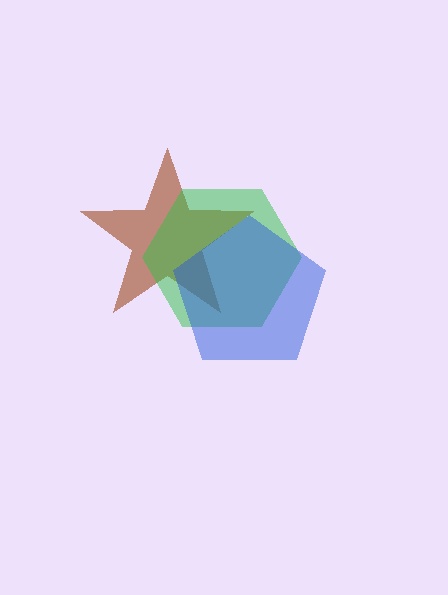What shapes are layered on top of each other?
The layered shapes are: a brown star, a green hexagon, a blue pentagon.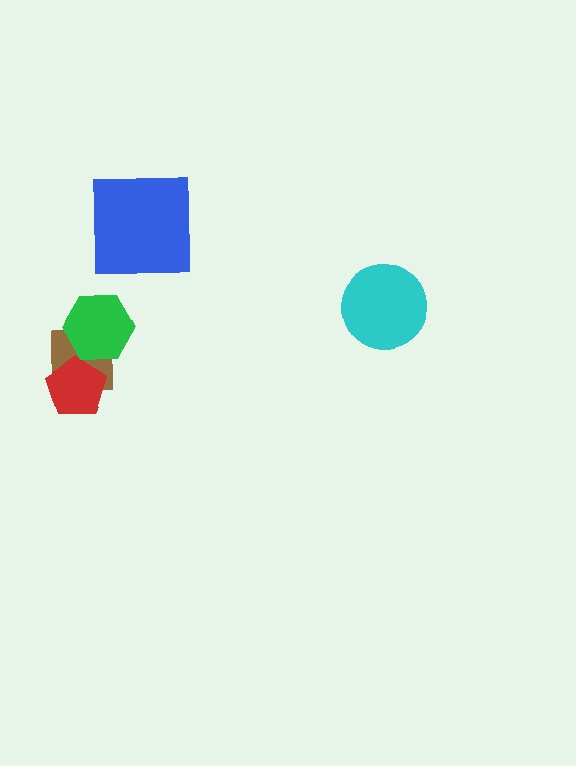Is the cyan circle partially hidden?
No, no other shape covers it.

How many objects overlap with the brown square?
2 objects overlap with the brown square.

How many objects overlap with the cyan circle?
0 objects overlap with the cyan circle.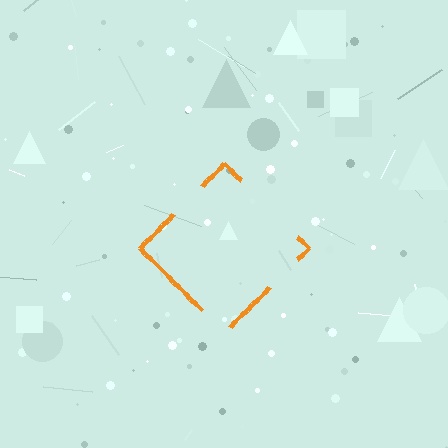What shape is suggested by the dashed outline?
The dashed outline suggests a diamond.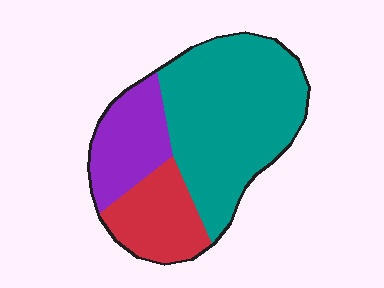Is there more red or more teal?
Teal.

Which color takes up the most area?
Teal, at roughly 60%.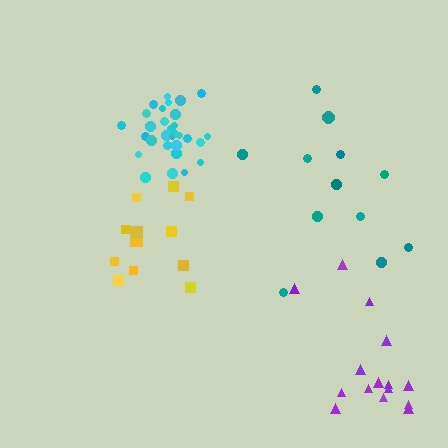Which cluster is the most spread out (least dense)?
Teal.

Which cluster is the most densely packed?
Cyan.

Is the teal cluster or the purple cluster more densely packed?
Purple.